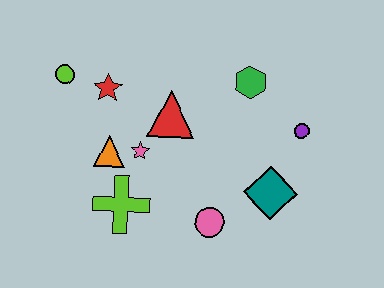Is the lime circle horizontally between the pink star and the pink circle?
No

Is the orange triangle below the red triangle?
Yes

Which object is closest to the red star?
The lime circle is closest to the red star.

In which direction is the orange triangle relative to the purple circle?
The orange triangle is to the left of the purple circle.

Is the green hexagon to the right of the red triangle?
Yes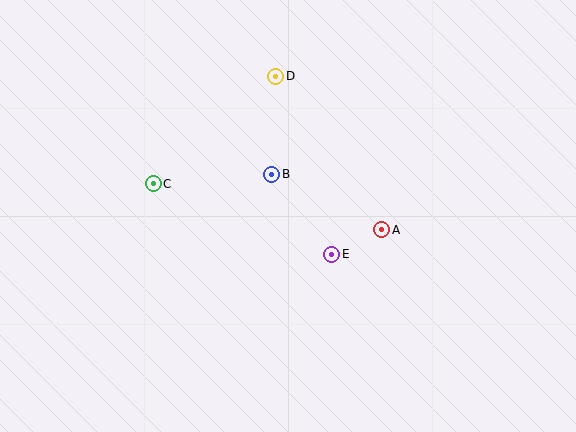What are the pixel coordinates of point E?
Point E is at (332, 254).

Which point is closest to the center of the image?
Point B at (272, 174) is closest to the center.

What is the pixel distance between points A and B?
The distance between A and B is 123 pixels.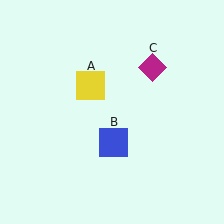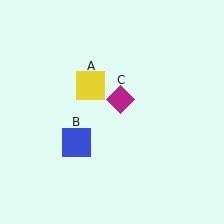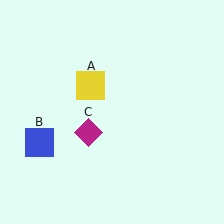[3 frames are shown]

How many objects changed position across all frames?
2 objects changed position: blue square (object B), magenta diamond (object C).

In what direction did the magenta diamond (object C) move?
The magenta diamond (object C) moved down and to the left.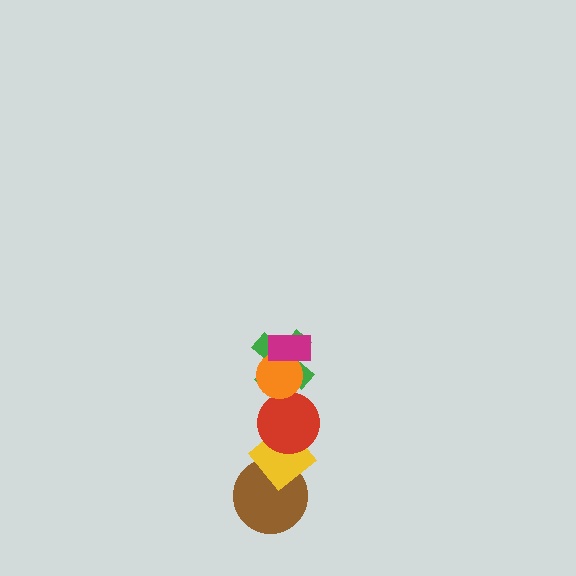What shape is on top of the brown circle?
The yellow diamond is on top of the brown circle.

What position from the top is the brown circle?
The brown circle is 6th from the top.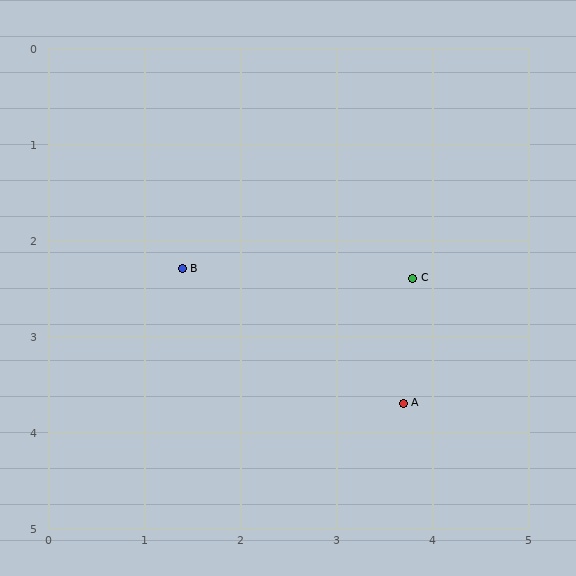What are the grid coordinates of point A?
Point A is at approximately (3.7, 3.7).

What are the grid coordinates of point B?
Point B is at approximately (1.4, 2.3).